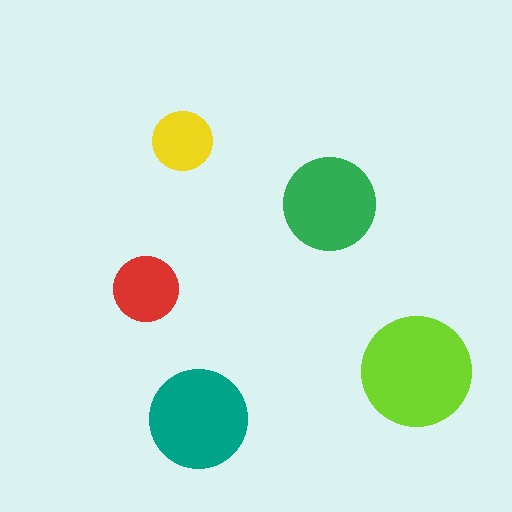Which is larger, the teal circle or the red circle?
The teal one.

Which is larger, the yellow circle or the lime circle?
The lime one.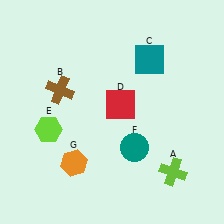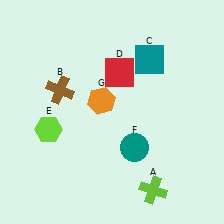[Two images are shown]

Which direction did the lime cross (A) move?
The lime cross (A) moved left.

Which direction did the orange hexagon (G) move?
The orange hexagon (G) moved up.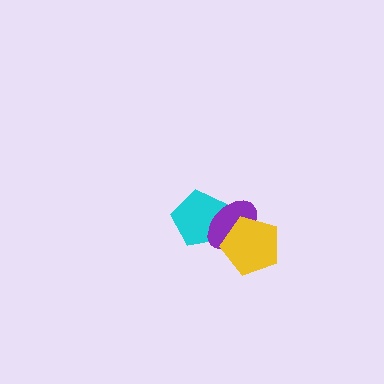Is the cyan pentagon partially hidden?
Yes, it is partially covered by another shape.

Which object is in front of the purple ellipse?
The yellow pentagon is in front of the purple ellipse.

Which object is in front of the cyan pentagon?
The purple ellipse is in front of the cyan pentagon.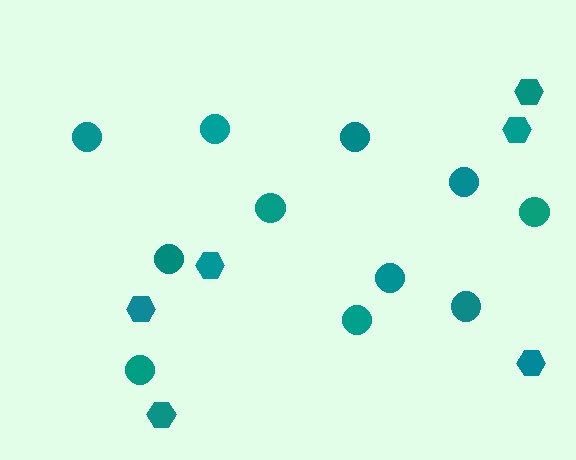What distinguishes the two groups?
There are 2 groups: one group of circles (11) and one group of hexagons (6).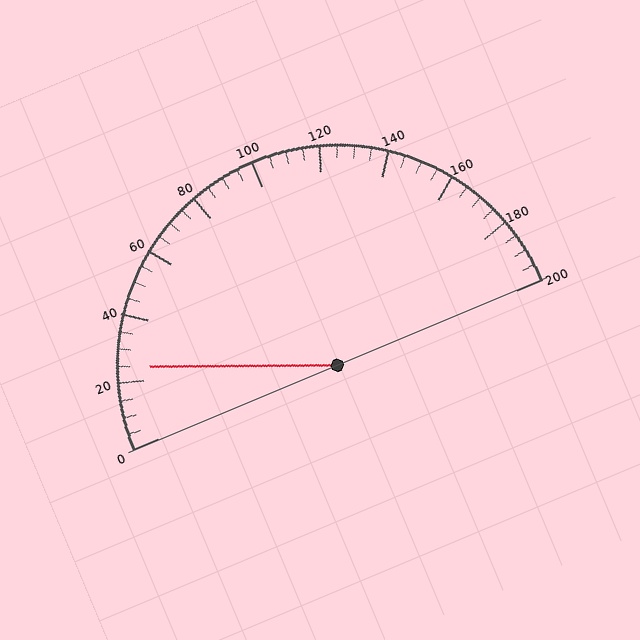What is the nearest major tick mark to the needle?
The nearest major tick mark is 20.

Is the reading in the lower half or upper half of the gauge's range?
The reading is in the lower half of the range (0 to 200).